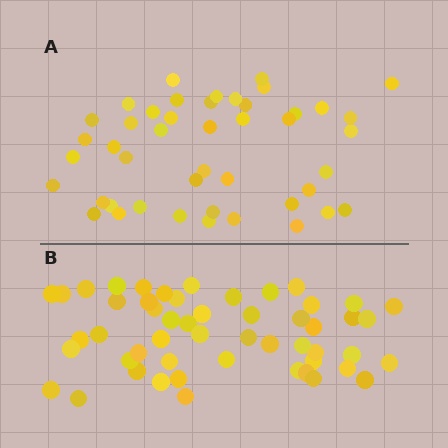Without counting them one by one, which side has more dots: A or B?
Region B (the bottom region) has more dots.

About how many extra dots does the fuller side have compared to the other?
Region B has roughly 8 or so more dots than region A.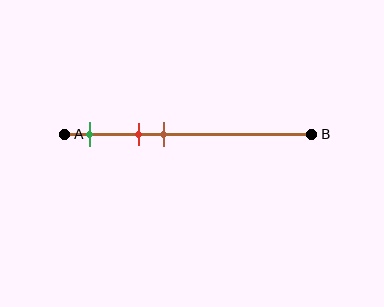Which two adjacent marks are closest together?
The red and brown marks are the closest adjacent pair.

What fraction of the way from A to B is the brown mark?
The brown mark is approximately 40% (0.4) of the way from A to B.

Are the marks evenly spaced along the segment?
Yes, the marks are approximately evenly spaced.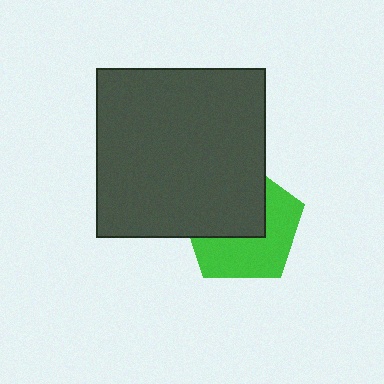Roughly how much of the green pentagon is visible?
About half of it is visible (roughly 52%).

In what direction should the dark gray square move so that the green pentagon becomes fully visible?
The dark gray square should move toward the upper-left. That is the shortest direction to clear the overlap and leave the green pentagon fully visible.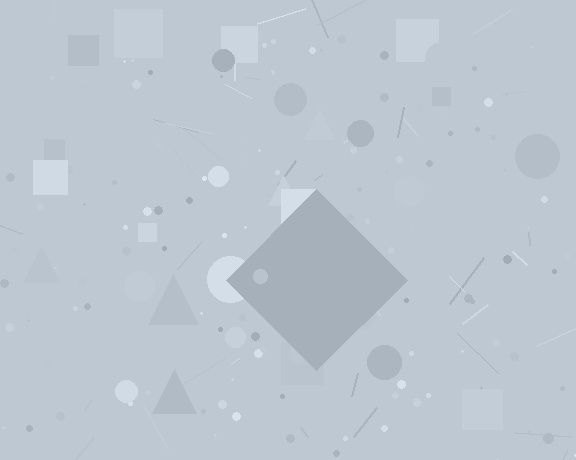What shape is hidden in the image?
A diamond is hidden in the image.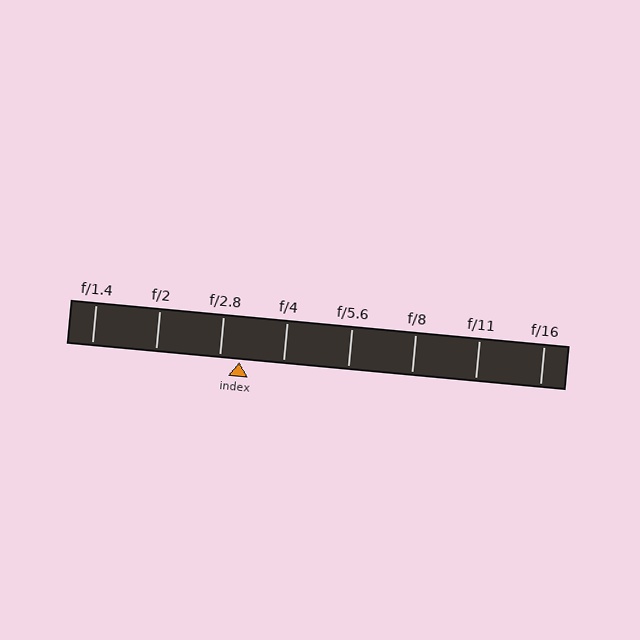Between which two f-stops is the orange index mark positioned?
The index mark is between f/2.8 and f/4.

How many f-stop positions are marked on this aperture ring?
There are 8 f-stop positions marked.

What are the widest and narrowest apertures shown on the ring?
The widest aperture shown is f/1.4 and the narrowest is f/16.